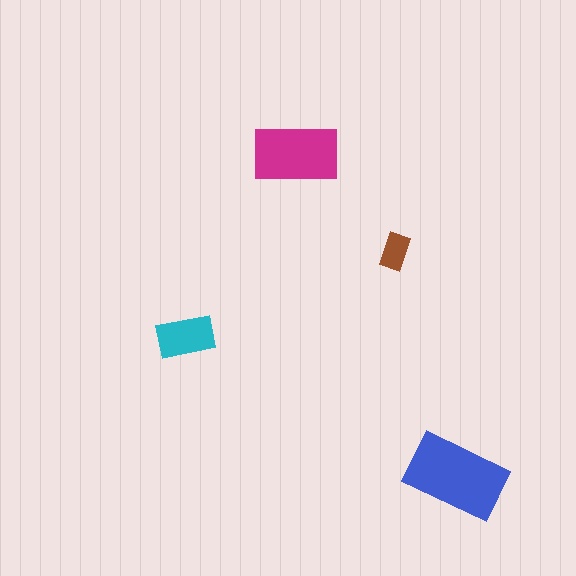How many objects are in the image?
There are 4 objects in the image.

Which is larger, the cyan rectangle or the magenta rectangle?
The magenta one.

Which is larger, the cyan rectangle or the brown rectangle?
The cyan one.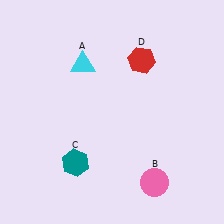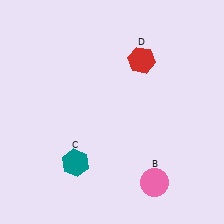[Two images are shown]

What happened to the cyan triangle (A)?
The cyan triangle (A) was removed in Image 2. It was in the top-left area of Image 1.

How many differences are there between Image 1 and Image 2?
There is 1 difference between the two images.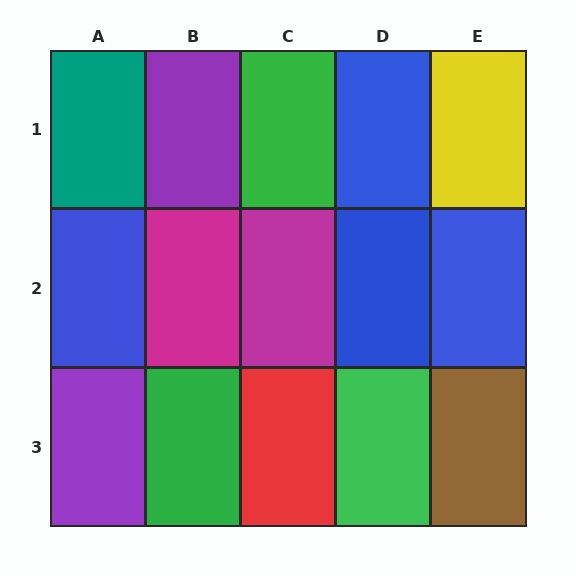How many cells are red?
1 cell is red.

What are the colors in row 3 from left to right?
Purple, green, red, green, brown.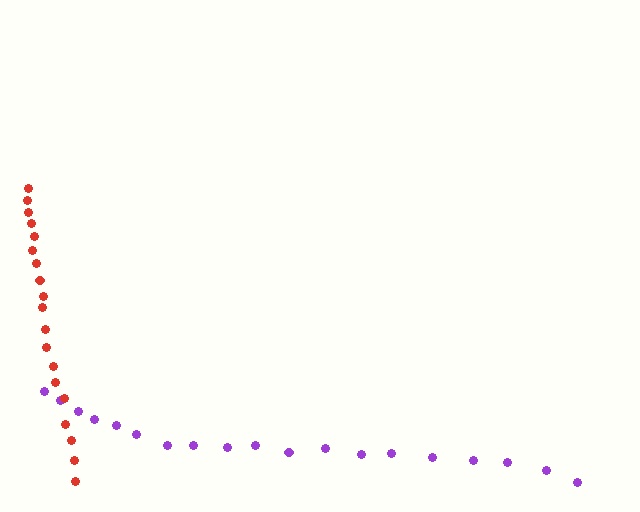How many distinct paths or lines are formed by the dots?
There are 2 distinct paths.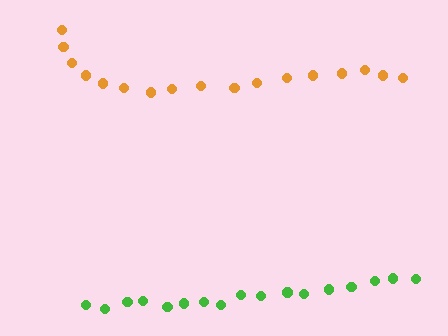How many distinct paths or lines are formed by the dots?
There are 2 distinct paths.